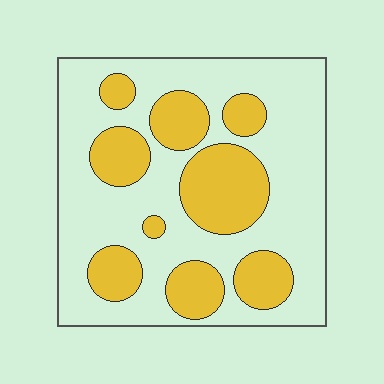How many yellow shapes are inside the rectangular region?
9.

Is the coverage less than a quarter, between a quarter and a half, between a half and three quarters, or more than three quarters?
Between a quarter and a half.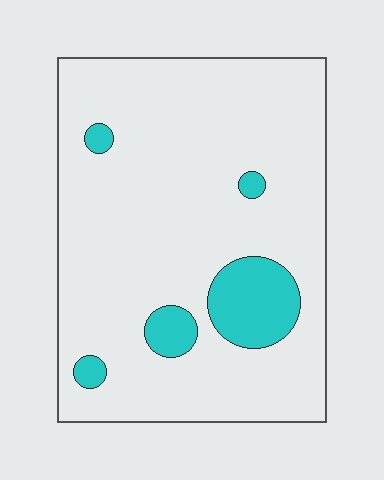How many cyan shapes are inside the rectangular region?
5.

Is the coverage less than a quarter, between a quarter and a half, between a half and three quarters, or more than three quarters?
Less than a quarter.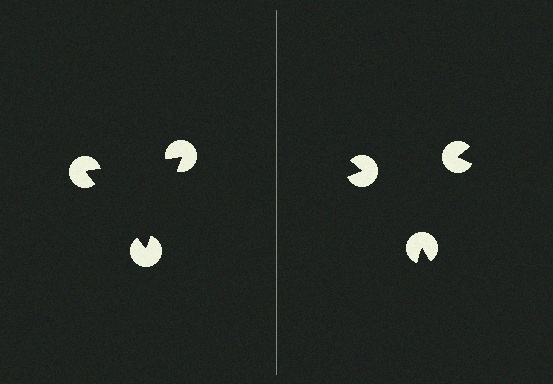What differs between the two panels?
The pac-man discs are positioned identically on both sides; only the wedge orientations differ. On the left they align to a triangle; on the right they are misaligned.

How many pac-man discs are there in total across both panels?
6 — 3 on each side.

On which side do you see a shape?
An illusory triangle appears on the left side. On the right side the wedge cuts are rotated, so no coherent shape forms.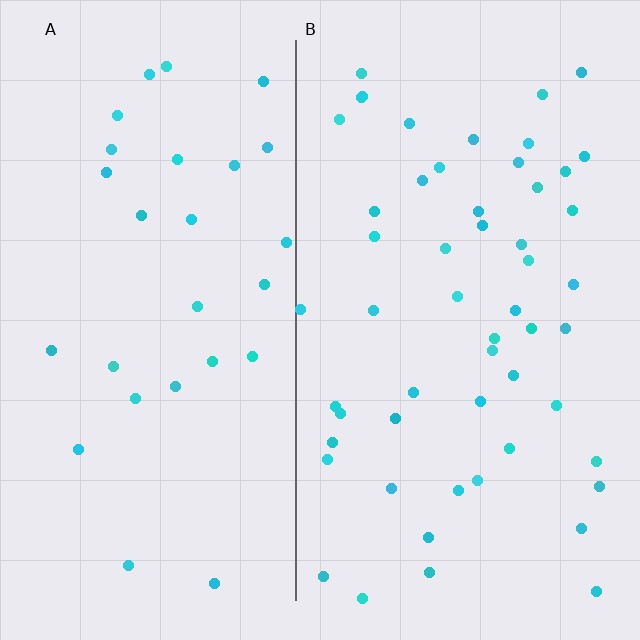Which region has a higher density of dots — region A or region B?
B (the right).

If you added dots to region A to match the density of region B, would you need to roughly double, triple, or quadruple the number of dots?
Approximately double.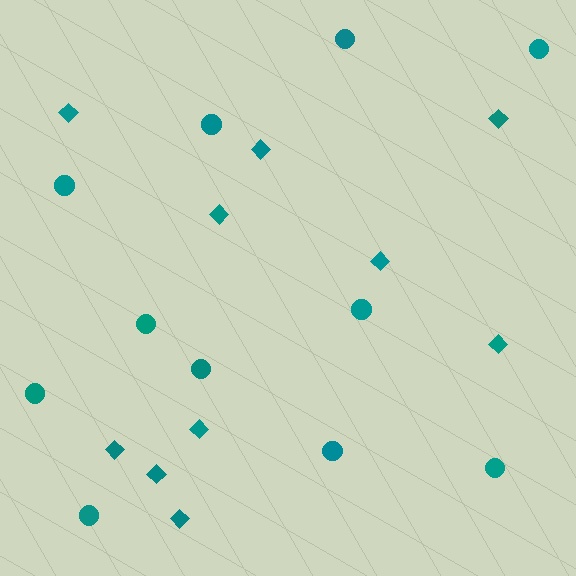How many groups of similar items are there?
There are 2 groups: one group of diamonds (10) and one group of circles (11).